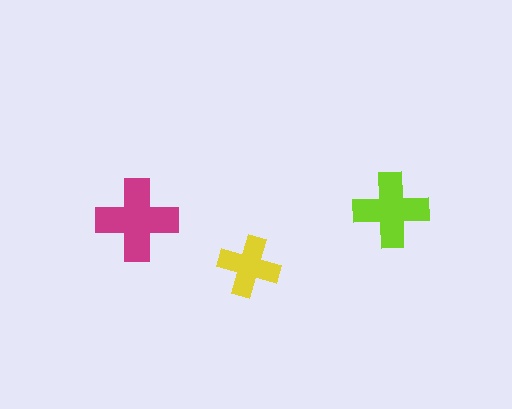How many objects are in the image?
There are 3 objects in the image.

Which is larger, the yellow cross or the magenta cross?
The magenta one.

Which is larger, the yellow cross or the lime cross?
The lime one.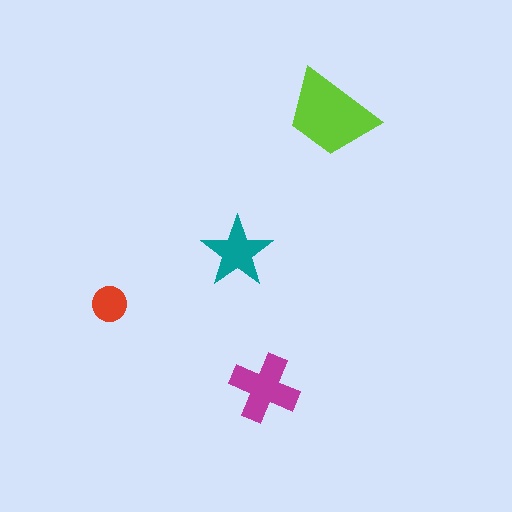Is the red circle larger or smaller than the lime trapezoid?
Smaller.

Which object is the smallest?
The red circle.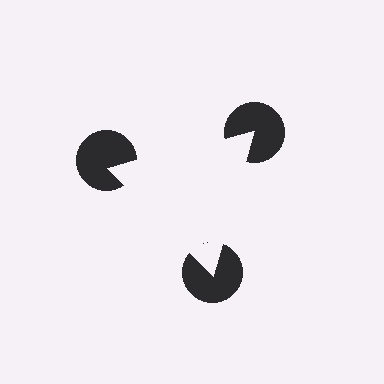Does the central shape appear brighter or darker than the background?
It typically appears slightly brighter than the background, even though no actual brightness change is drawn.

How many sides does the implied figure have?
3 sides.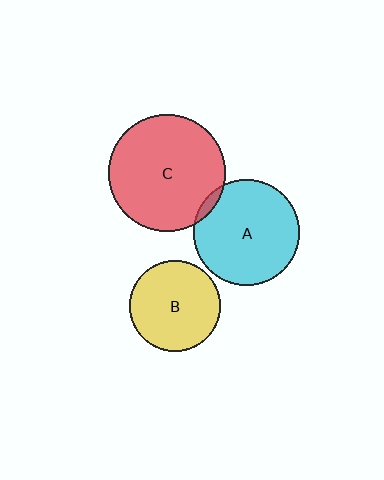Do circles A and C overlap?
Yes.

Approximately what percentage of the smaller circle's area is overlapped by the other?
Approximately 5%.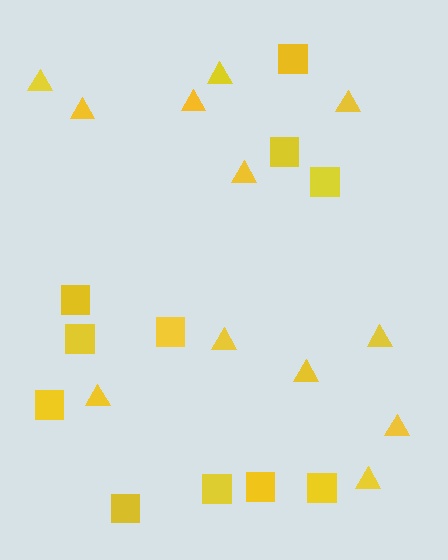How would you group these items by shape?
There are 2 groups: one group of triangles (12) and one group of squares (11).